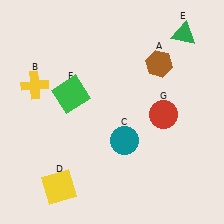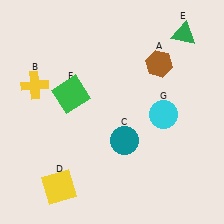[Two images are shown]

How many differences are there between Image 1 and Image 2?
There is 1 difference between the two images.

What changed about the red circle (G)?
In Image 1, G is red. In Image 2, it changed to cyan.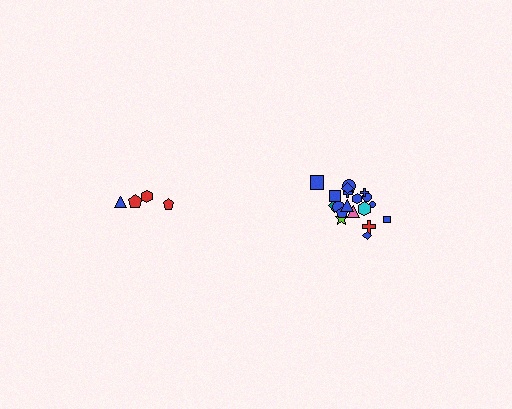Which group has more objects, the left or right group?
The right group.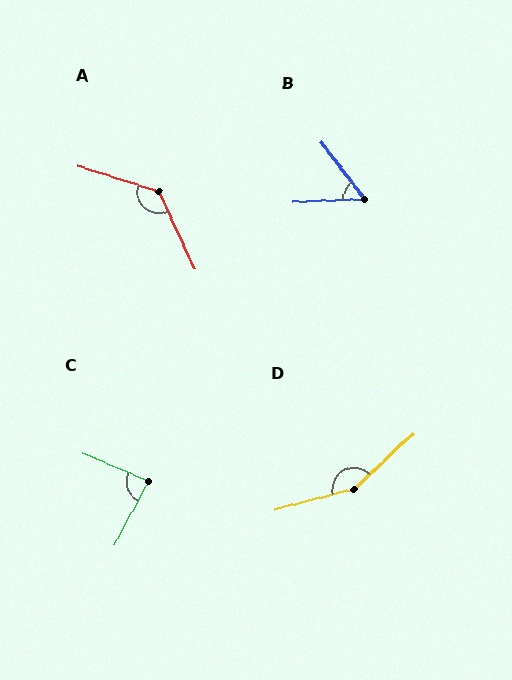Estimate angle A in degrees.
Approximately 133 degrees.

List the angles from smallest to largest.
B (55°), C (85°), A (133°), D (151°).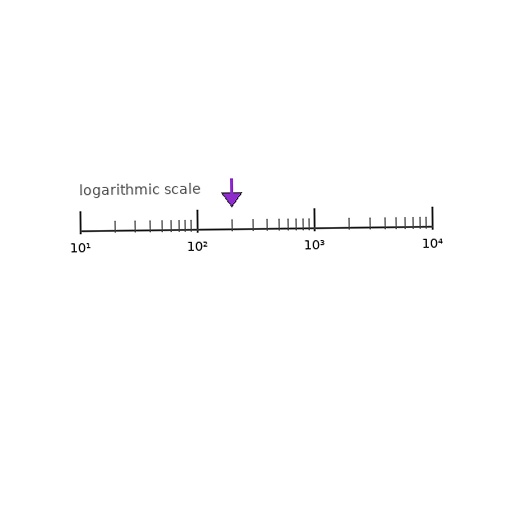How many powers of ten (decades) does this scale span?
The scale spans 3 decades, from 10 to 10000.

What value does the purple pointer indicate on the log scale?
The pointer indicates approximately 200.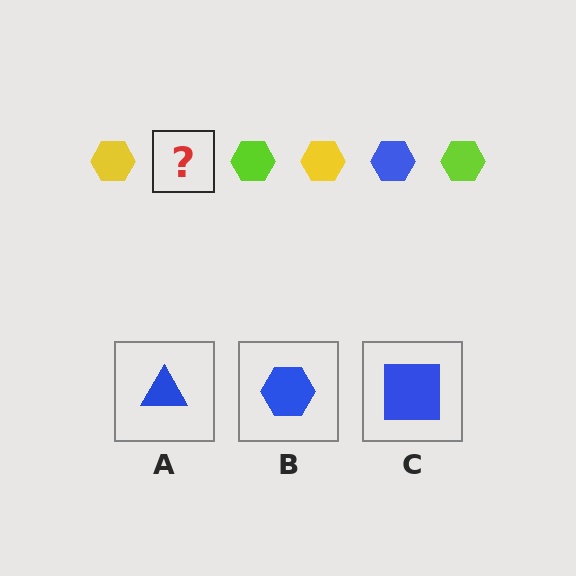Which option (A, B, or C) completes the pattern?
B.